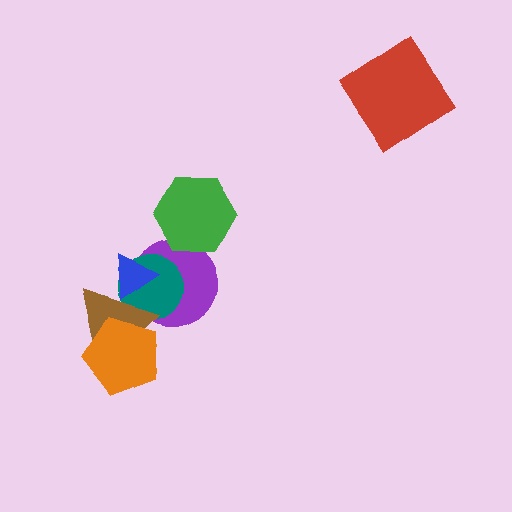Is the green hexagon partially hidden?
No, no other shape covers it.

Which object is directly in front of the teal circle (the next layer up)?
The brown triangle is directly in front of the teal circle.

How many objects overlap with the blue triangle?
3 objects overlap with the blue triangle.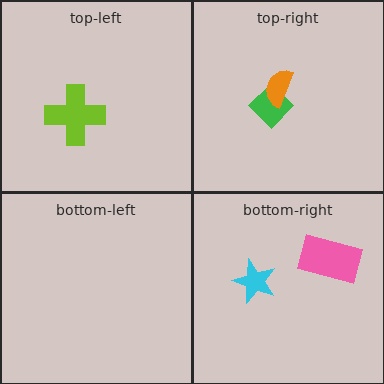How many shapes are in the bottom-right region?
2.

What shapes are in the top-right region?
The green diamond, the orange semicircle.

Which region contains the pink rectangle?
The bottom-right region.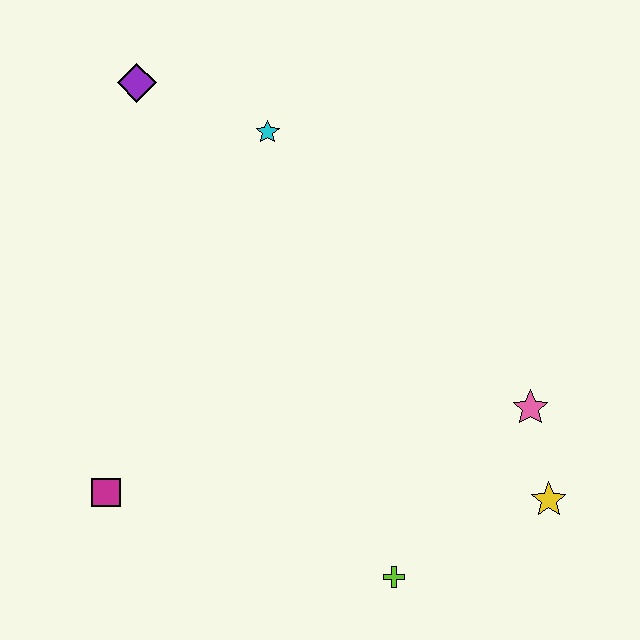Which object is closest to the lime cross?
The yellow star is closest to the lime cross.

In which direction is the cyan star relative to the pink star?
The cyan star is above the pink star.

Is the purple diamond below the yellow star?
No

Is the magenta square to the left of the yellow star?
Yes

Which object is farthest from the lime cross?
The purple diamond is farthest from the lime cross.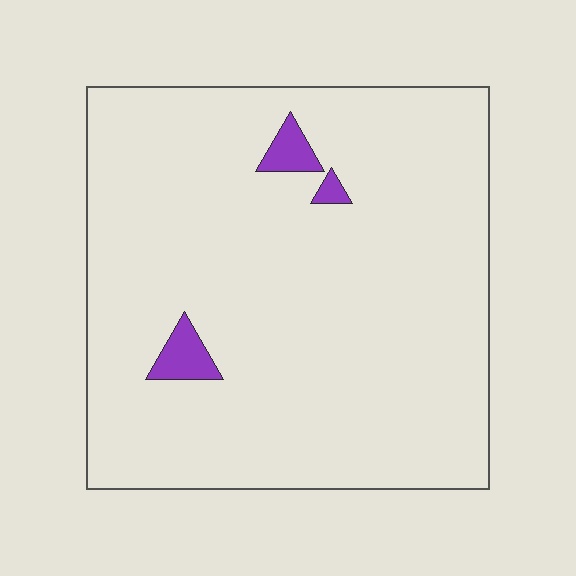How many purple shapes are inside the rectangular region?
3.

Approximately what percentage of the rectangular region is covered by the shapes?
Approximately 5%.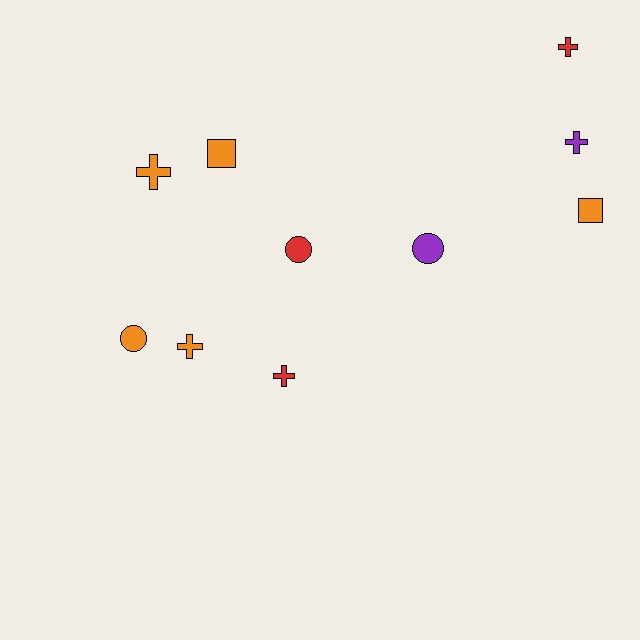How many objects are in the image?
There are 10 objects.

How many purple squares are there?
There are no purple squares.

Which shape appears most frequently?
Cross, with 5 objects.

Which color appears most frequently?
Orange, with 5 objects.